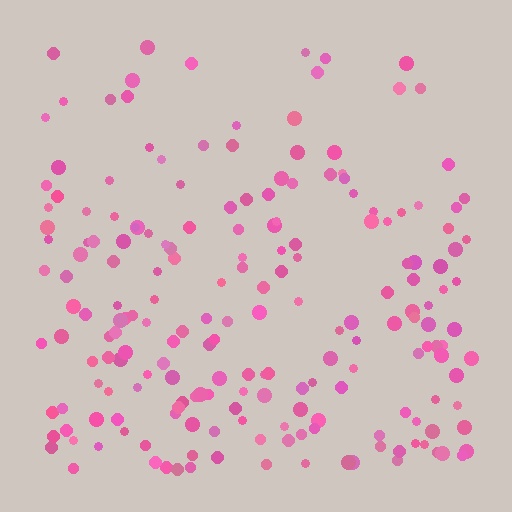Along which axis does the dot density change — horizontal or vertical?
Vertical.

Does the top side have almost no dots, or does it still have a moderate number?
Still a moderate number, just noticeably fewer than the bottom.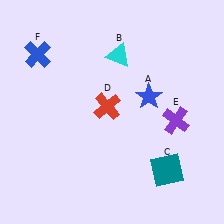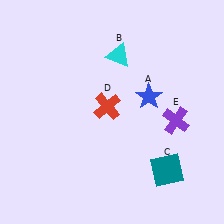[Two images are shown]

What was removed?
The blue cross (F) was removed in Image 2.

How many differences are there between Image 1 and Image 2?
There is 1 difference between the two images.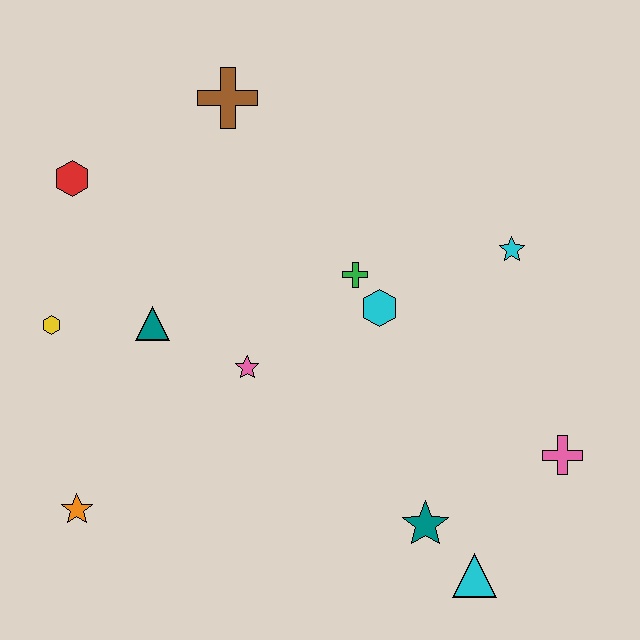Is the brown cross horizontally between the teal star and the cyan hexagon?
No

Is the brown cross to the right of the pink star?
No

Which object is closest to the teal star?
The cyan triangle is closest to the teal star.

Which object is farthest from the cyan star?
The orange star is farthest from the cyan star.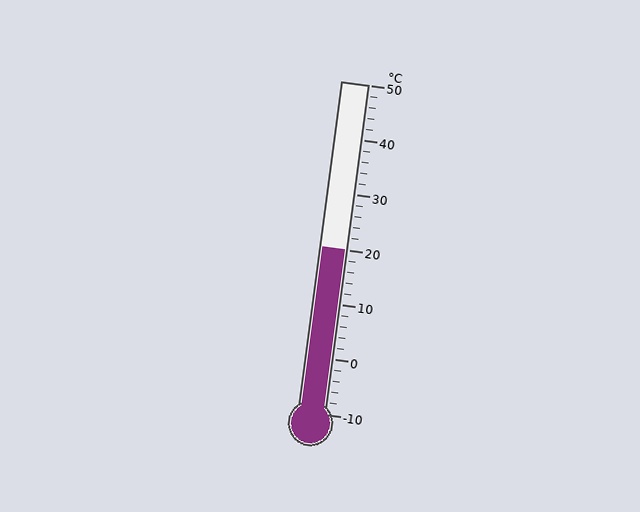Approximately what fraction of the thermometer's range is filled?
The thermometer is filled to approximately 50% of its range.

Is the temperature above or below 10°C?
The temperature is above 10°C.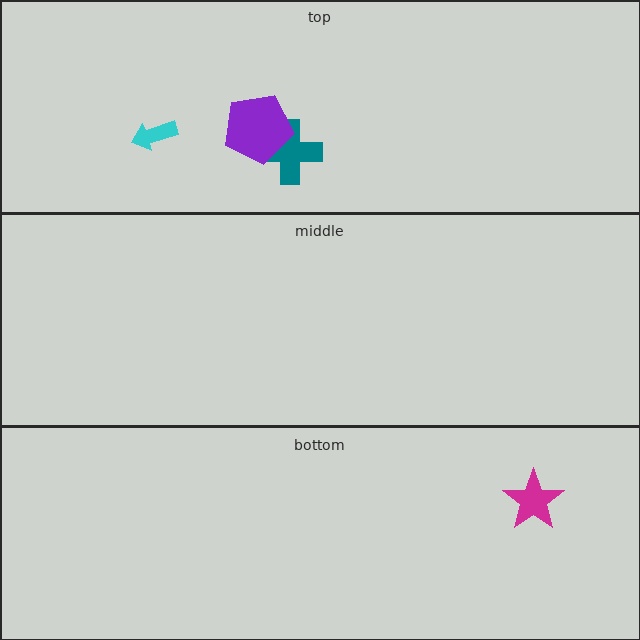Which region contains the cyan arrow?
The top region.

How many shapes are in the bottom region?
1.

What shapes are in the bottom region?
The magenta star.